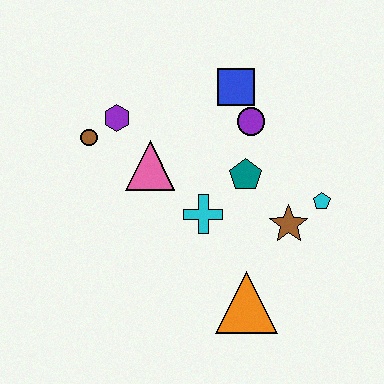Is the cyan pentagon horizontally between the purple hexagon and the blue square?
No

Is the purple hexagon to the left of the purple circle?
Yes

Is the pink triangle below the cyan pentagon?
No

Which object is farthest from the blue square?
The orange triangle is farthest from the blue square.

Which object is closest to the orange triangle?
The brown star is closest to the orange triangle.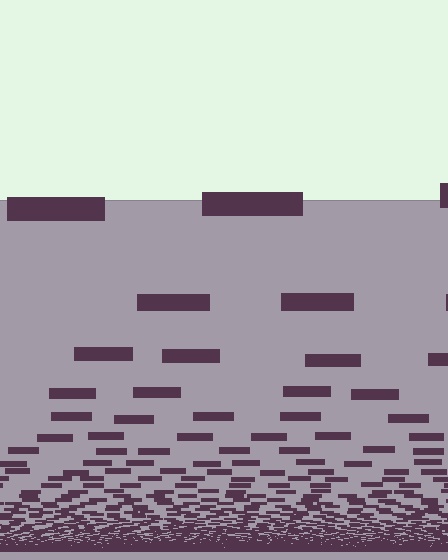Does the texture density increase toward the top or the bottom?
Density increases toward the bottom.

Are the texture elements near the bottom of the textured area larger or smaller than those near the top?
Smaller. The gradient is inverted — elements near the bottom are smaller and denser.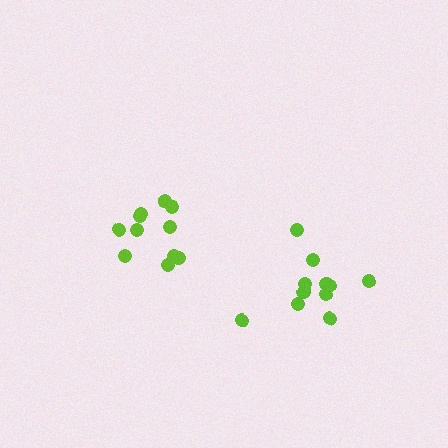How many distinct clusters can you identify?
There are 2 distinct clusters.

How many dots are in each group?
Group 1: 12 dots, Group 2: 11 dots (23 total).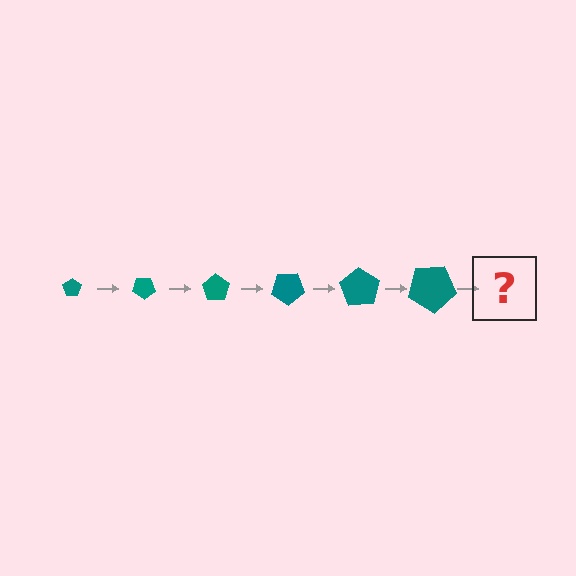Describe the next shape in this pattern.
It should be a pentagon, larger than the previous one and rotated 210 degrees from the start.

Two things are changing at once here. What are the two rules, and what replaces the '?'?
The two rules are that the pentagon grows larger each step and it rotates 35 degrees each step. The '?' should be a pentagon, larger than the previous one and rotated 210 degrees from the start.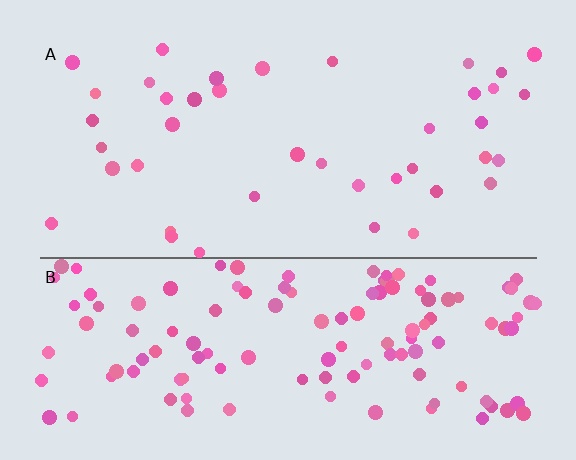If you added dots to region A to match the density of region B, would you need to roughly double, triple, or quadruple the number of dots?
Approximately triple.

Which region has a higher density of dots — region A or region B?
B (the bottom).